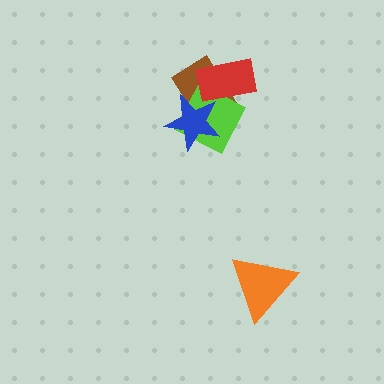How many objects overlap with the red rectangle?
2 objects overlap with the red rectangle.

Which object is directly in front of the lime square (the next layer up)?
The blue star is directly in front of the lime square.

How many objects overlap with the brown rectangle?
3 objects overlap with the brown rectangle.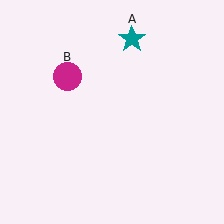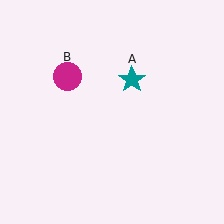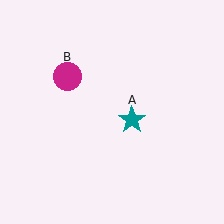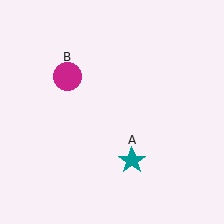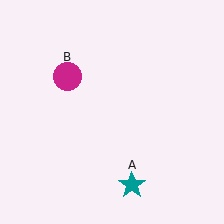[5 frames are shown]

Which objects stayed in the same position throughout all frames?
Magenta circle (object B) remained stationary.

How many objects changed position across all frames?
1 object changed position: teal star (object A).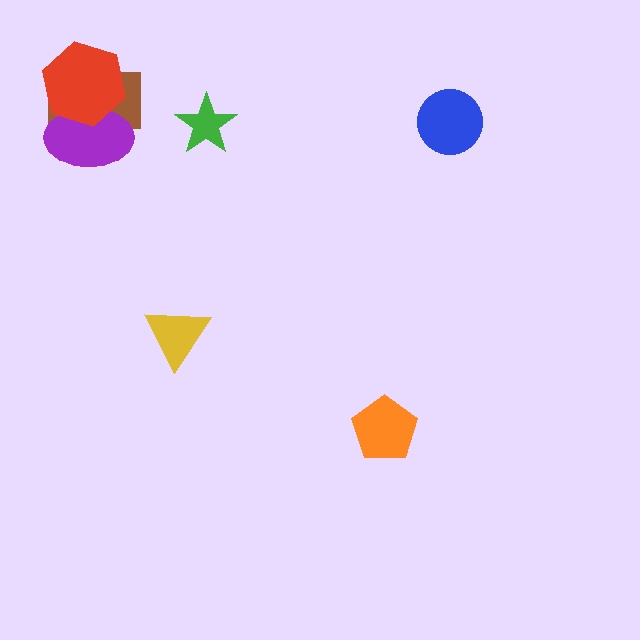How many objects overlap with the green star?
0 objects overlap with the green star.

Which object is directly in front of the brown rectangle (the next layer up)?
The purple ellipse is directly in front of the brown rectangle.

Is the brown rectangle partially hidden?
Yes, it is partially covered by another shape.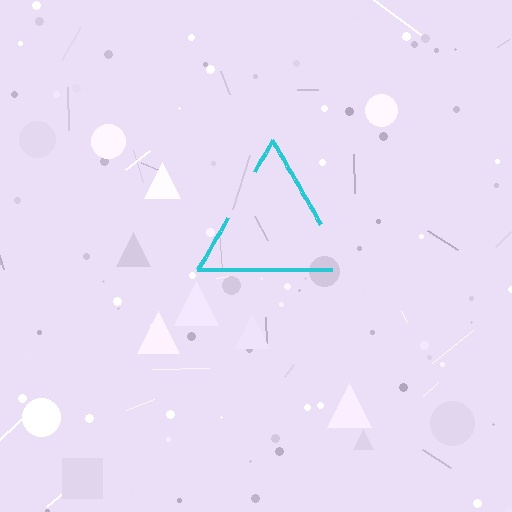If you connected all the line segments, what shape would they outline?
They would outline a triangle.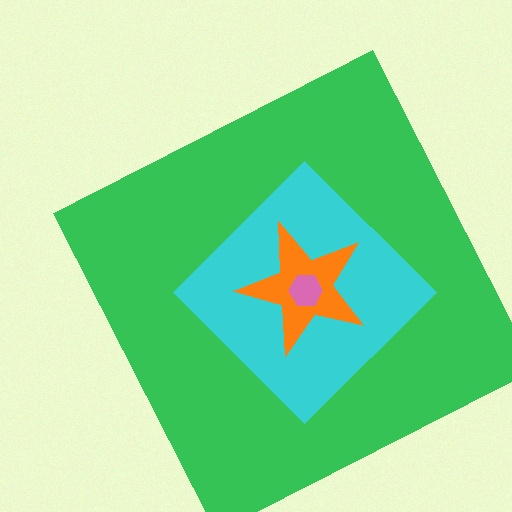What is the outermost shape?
The green square.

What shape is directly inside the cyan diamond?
The orange star.